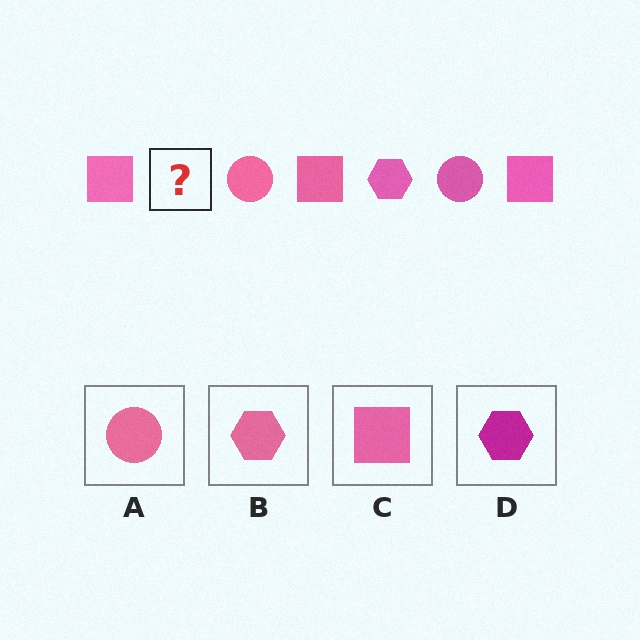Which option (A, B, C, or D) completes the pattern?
B.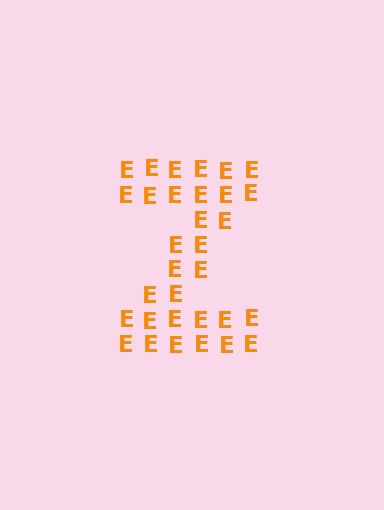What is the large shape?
The large shape is the letter Z.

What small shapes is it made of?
It is made of small letter E's.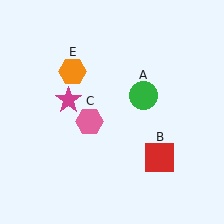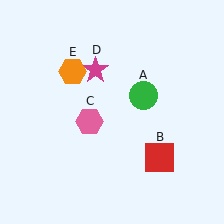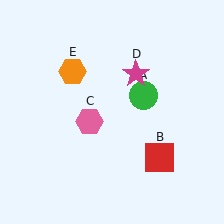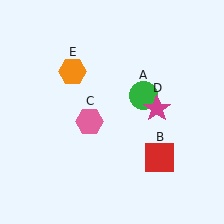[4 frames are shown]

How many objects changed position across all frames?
1 object changed position: magenta star (object D).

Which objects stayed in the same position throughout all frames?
Green circle (object A) and red square (object B) and pink hexagon (object C) and orange hexagon (object E) remained stationary.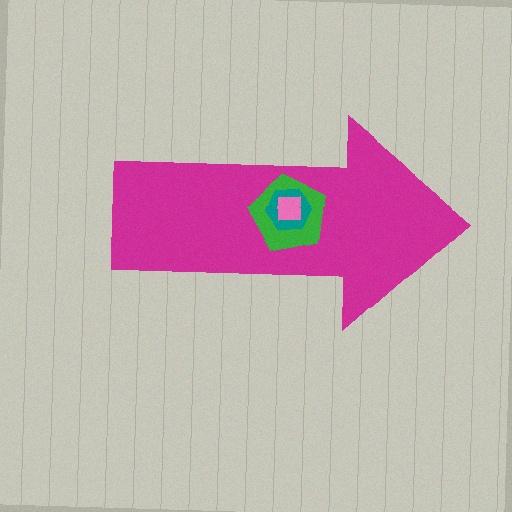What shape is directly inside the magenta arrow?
The green pentagon.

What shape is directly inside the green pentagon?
The teal hexagon.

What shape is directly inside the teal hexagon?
The pink square.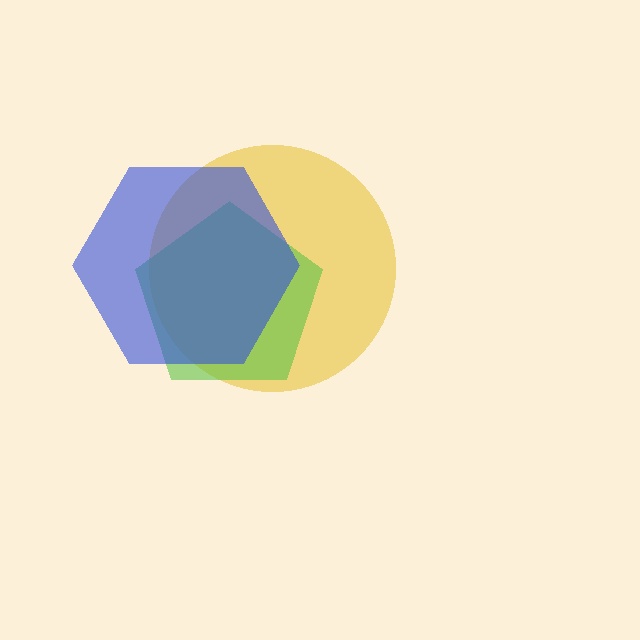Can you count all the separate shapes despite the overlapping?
Yes, there are 3 separate shapes.